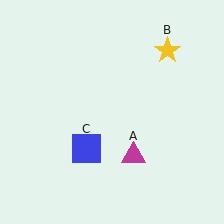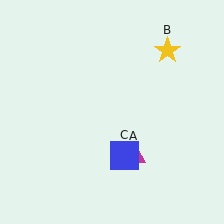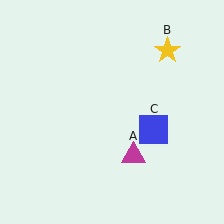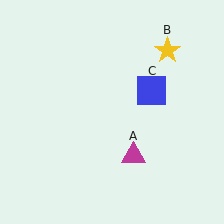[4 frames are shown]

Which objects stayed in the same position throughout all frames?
Magenta triangle (object A) and yellow star (object B) remained stationary.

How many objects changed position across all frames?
1 object changed position: blue square (object C).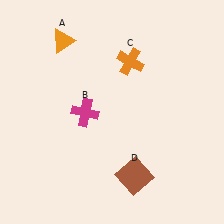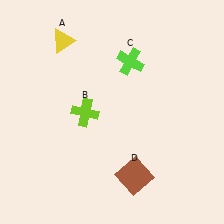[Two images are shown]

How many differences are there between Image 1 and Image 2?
There are 3 differences between the two images.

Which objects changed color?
A changed from orange to yellow. B changed from magenta to lime. C changed from orange to lime.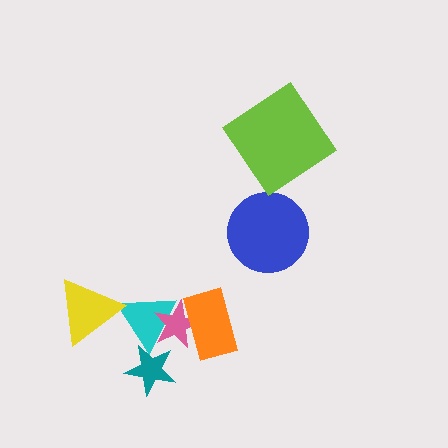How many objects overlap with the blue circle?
0 objects overlap with the blue circle.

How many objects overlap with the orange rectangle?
1 object overlaps with the orange rectangle.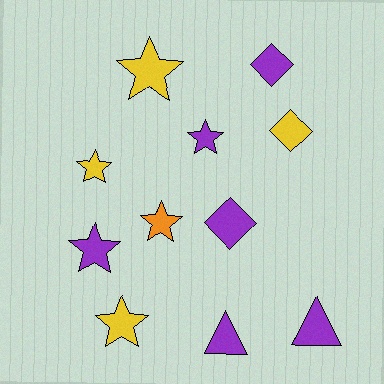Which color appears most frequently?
Purple, with 6 objects.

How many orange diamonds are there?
There are no orange diamonds.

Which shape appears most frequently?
Star, with 6 objects.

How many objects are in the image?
There are 11 objects.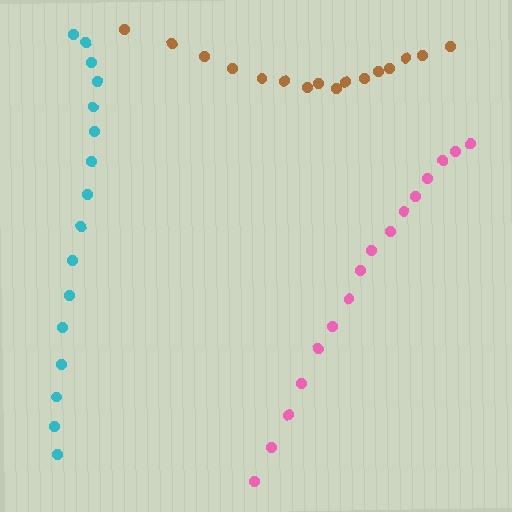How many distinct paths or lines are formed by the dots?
There are 3 distinct paths.